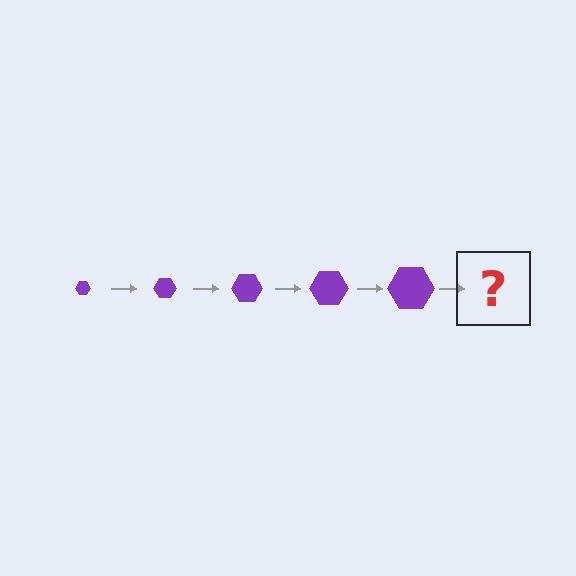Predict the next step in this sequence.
The next step is a purple hexagon, larger than the previous one.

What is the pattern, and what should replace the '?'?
The pattern is that the hexagon gets progressively larger each step. The '?' should be a purple hexagon, larger than the previous one.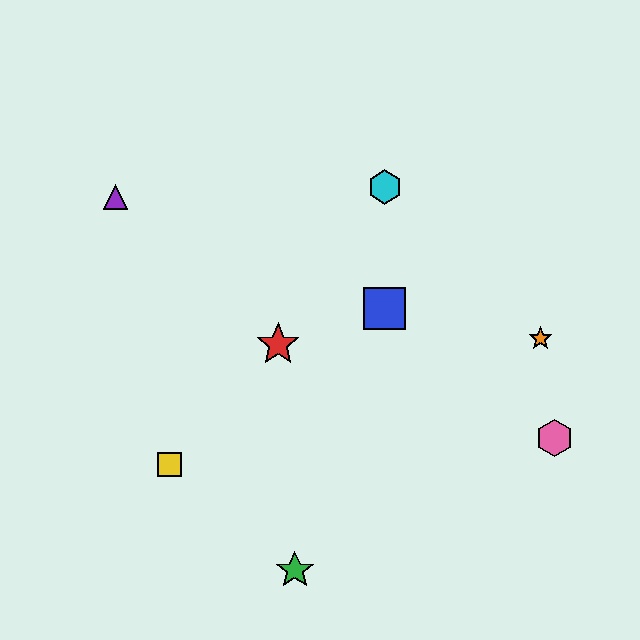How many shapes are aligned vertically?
2 shapes (the blue square, the cyan hexagon) are aligned vertically.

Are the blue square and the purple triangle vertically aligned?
No, the blue square is at x≈385 and the purple triangle is at x≈115.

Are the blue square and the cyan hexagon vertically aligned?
Yes, both are at x≈385.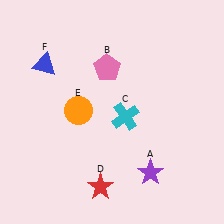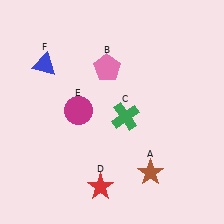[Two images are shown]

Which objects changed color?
A changed from purple to brown. C changed from cyan to green. E changed from orange to magenta.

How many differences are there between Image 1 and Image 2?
There are 3 differences between the two images.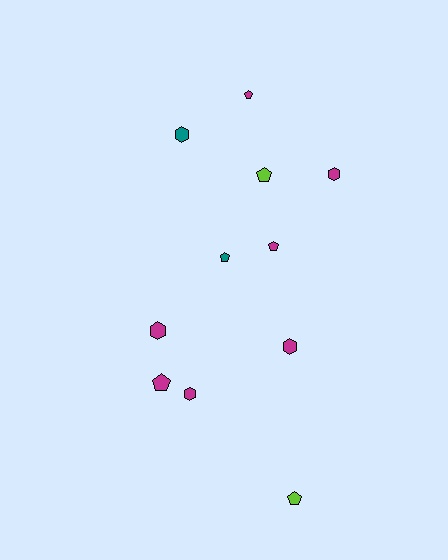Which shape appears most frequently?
Pentagon, with 6 objects.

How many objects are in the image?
There are 11 objects.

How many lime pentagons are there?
There are 2 lime pentagons.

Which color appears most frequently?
Magenta, with 7 objects.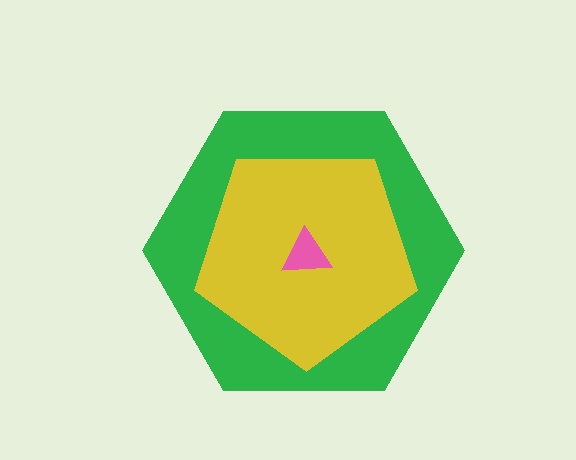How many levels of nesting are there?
3.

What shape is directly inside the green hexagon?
The yellow pentagon.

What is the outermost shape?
The green hexagon.